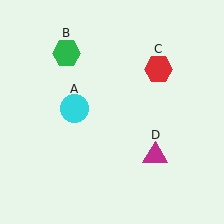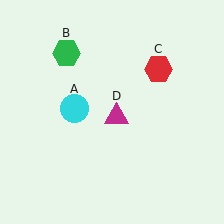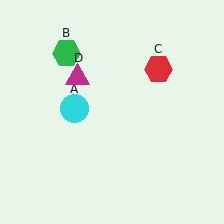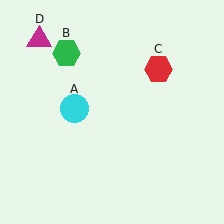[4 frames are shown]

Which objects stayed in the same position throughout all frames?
Cyan circle (object A) and green hexagon (object B) and red hexagon (object C) remained stationary.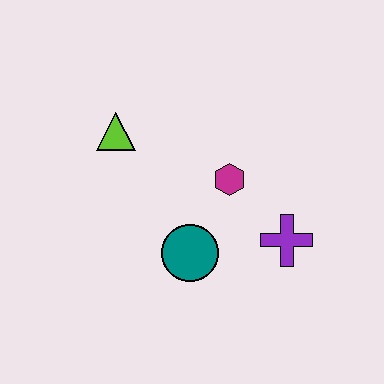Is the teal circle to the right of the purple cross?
No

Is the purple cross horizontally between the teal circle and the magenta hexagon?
No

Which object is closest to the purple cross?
The magenta hexagon is closest to the purple cross.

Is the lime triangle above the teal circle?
Yes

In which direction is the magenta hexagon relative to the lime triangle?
The magenta hexagon is to the right of the lime triangle.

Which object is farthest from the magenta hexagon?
The lime triangle is farthest from the magenta hexagon.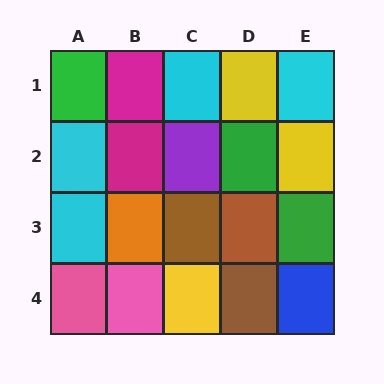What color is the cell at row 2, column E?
Yellow.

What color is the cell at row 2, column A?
Cyan.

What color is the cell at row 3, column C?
Brown.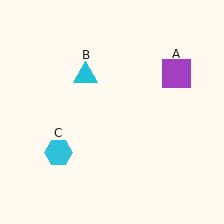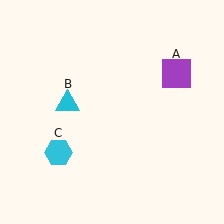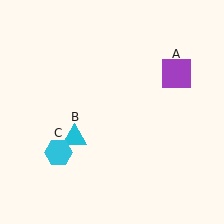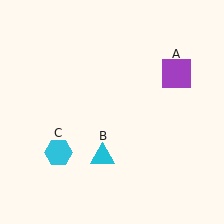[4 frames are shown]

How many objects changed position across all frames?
1 object changed position: cyan triangle (object B).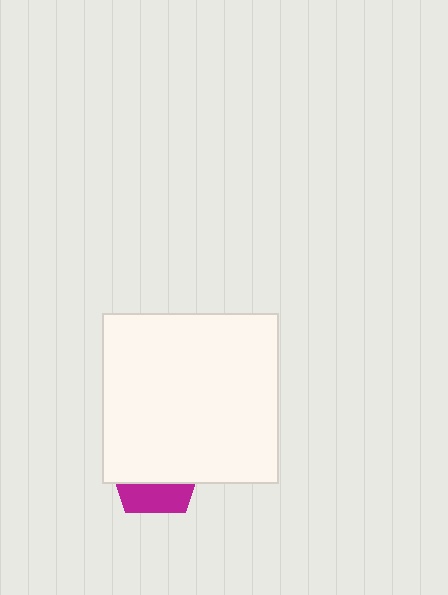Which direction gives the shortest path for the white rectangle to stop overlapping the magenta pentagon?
Moving up gives the shortest separation.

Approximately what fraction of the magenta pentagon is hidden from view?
Roughly 67% of the magenta pentagon is hidden behind the white rectangle.